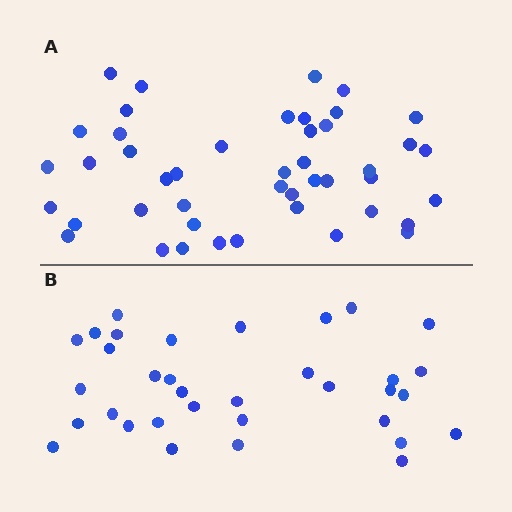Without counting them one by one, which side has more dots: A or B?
Region A (the top region) has more dots.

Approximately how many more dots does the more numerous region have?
Region A has roughly 12 or so more dots than region B.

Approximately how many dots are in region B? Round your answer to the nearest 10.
About 30 dots. (The exact count is 34, which rounds to 30.)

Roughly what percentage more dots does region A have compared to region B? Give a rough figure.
About 30% more.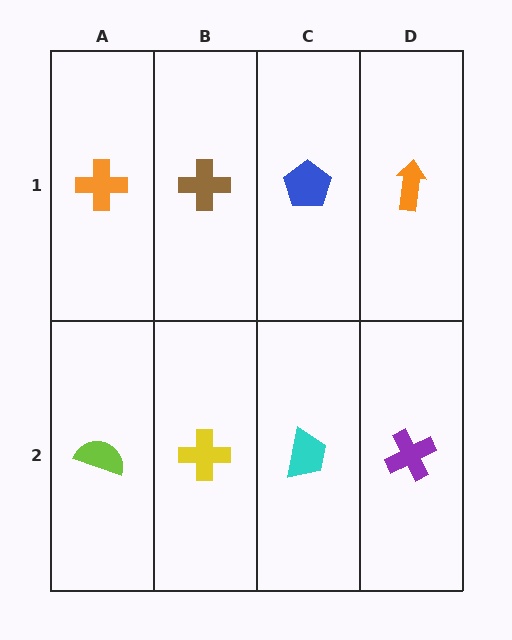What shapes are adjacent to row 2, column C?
A blue pentagon (row 1, column C), a yellow cross (row 2, column B), a purple cross (row 2, column D).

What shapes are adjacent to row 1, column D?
A purple cross (row 2, column D), a blue pentagon (row 1, column C).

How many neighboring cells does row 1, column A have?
2.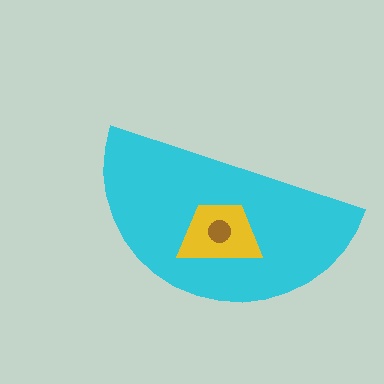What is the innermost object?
The brown circle.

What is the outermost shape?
The cyan semicircle.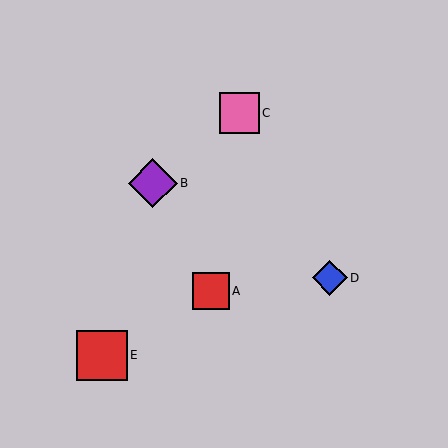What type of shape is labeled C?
Shape C is a pink square.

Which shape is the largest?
The red square (labeled E) is the largest.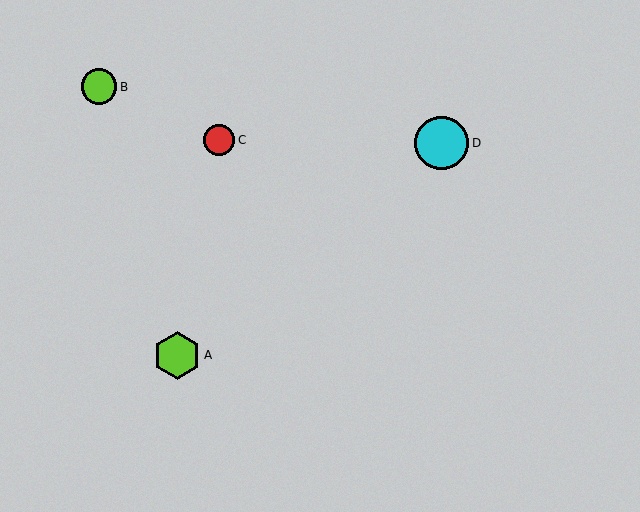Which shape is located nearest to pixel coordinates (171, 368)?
The lime hexagon (labeled A) at (177, 355) is nearest to that location.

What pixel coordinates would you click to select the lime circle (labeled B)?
Click at (99, 87) to select the lime circle B.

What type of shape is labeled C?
Shape C is a red circle.